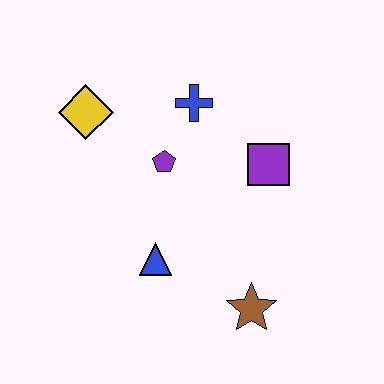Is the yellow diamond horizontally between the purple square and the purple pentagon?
No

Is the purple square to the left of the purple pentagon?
No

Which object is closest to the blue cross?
The purple pentagon is closest to the blue cross.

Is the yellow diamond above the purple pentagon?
Yes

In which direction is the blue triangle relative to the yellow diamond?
The blue triangle is below the yellow diamond.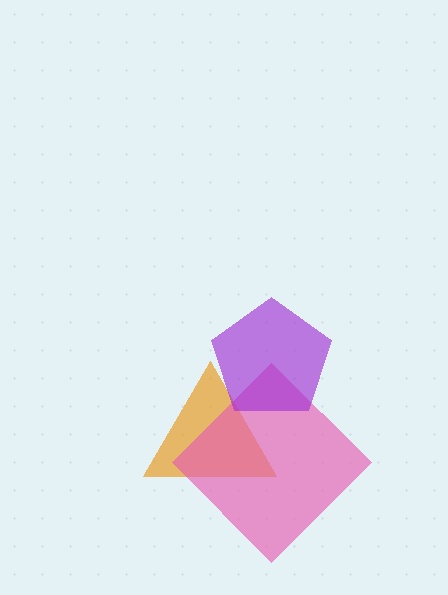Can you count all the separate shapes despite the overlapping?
Yes, there are 3 separate shapes.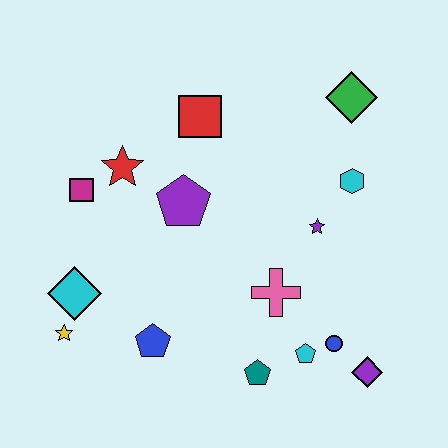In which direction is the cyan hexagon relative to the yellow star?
The cyan hexagon is to the right of the yellow star.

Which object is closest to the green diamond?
The cyan hexagon is closest to the green diamond.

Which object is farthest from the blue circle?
The magenta square is farthest from the blue circle.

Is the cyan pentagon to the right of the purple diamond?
No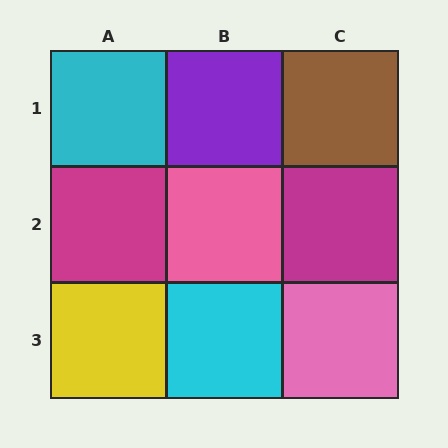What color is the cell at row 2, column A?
Magenta.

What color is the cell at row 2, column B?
Pink.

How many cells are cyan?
2 cells are cyan.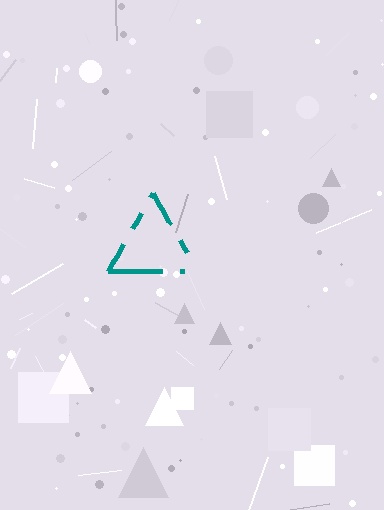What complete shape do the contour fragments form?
The contour fragments form a triangle.